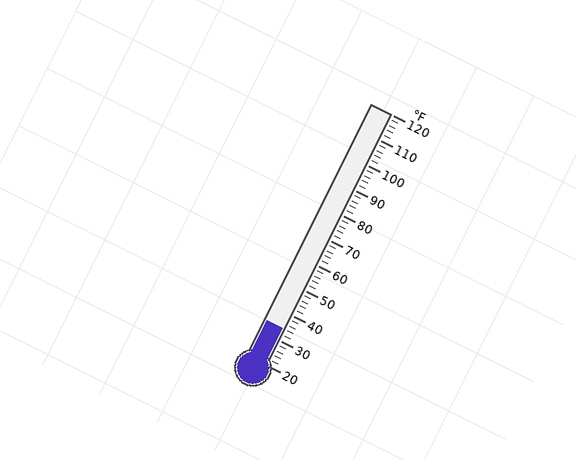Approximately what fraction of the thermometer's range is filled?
The thermometer is filled to approximately 15% of its range.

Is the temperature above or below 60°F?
The temperature is below 60°F.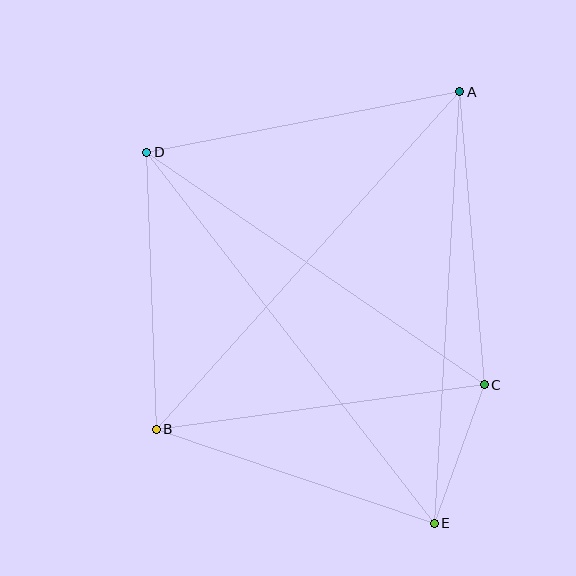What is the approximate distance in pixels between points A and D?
The distance between A and D is approximately 319 pixels.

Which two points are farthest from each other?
Points D and E are farthest from each other.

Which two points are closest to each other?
Points C and E are closest to each other.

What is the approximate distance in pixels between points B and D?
The distance between B and D is approximately 277 pixels.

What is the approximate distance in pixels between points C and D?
The distance between C and D is approximately 410 pixels.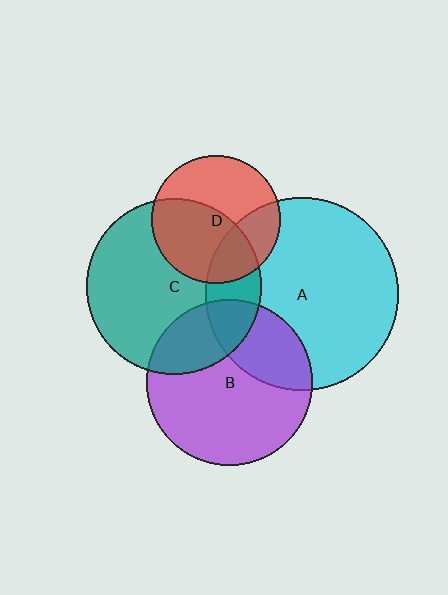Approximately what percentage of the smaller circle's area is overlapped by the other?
Approximately 20%.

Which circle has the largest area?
Circle A (cyan).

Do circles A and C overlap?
Yes.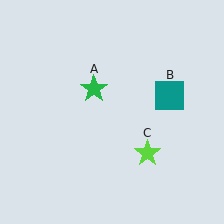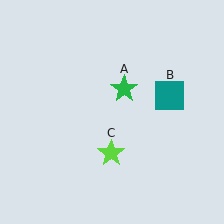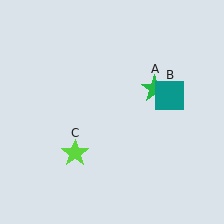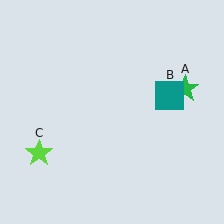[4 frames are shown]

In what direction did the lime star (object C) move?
The lime star (object C) moved left.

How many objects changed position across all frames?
2 objects changed position: green star (object A), lime star (object C).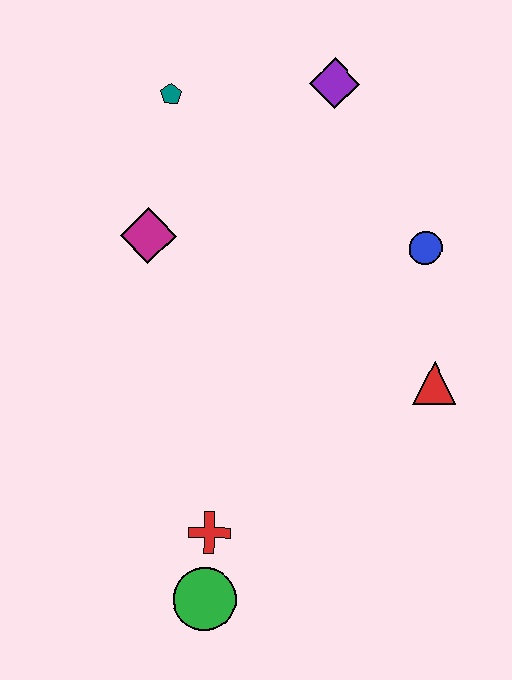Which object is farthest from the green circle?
The purple diamond is farthest from the green circle.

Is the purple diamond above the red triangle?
Yes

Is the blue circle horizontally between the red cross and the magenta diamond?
No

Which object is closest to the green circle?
The red cross is closest to the green circle.